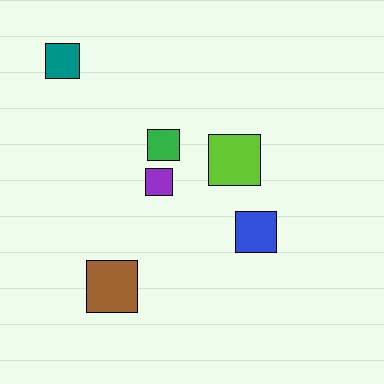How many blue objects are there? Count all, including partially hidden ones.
There is 1 blue object.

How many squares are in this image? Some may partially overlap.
There are 6 squares.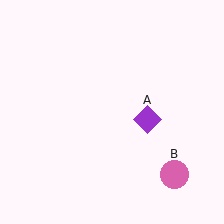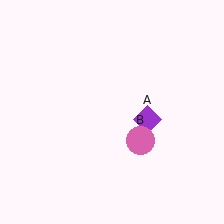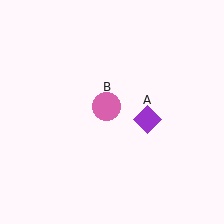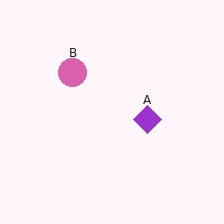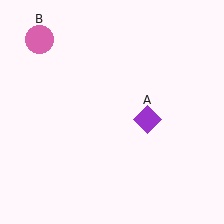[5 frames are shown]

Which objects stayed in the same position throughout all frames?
Purple diamond (object A) remained stationary.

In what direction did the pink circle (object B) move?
The pink circle (object B) moved up and to the left.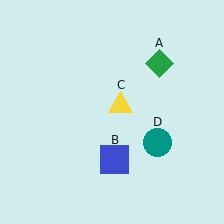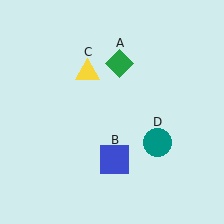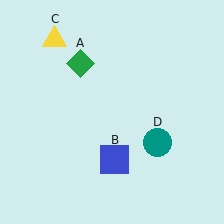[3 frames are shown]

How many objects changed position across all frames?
2 objects changed position: green diamond (object A), yellow triangle (object C).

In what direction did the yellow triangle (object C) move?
The yellow triangle (object C) moved up and to the left.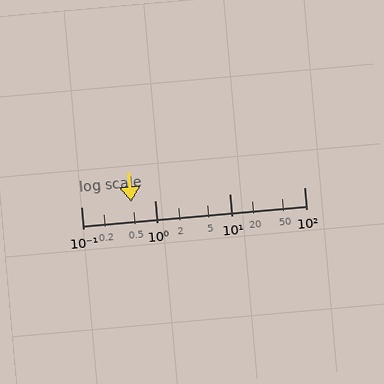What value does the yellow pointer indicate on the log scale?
The pointer indicates approximately 0.47.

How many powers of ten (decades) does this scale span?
The scale spans 3 decades, from 0.1 to 100.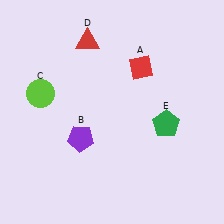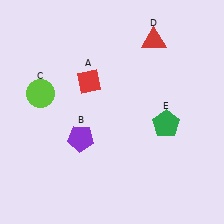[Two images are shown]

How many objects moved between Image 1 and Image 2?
2 objects moved between the two images.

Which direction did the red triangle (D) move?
The red triangle (D) moved right.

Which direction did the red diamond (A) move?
The red diamond (A) moved left.